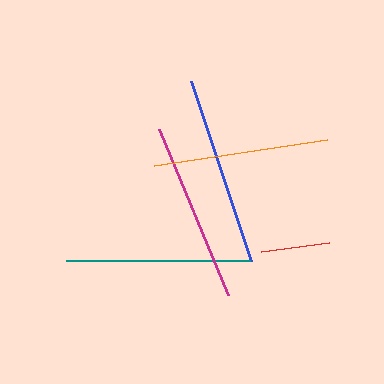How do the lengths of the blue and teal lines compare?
The blue and teal lines are approximately the same length.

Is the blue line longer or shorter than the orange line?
The blue line is longer than the orange line.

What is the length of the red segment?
The red segment is approximately 68 pixels long.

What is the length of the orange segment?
The orange segment is approximately 175 pixels long.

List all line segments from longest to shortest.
From longest to shortest: blue, teal, magenta, orange, red.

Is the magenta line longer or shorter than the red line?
The magenta line is longer than the red line.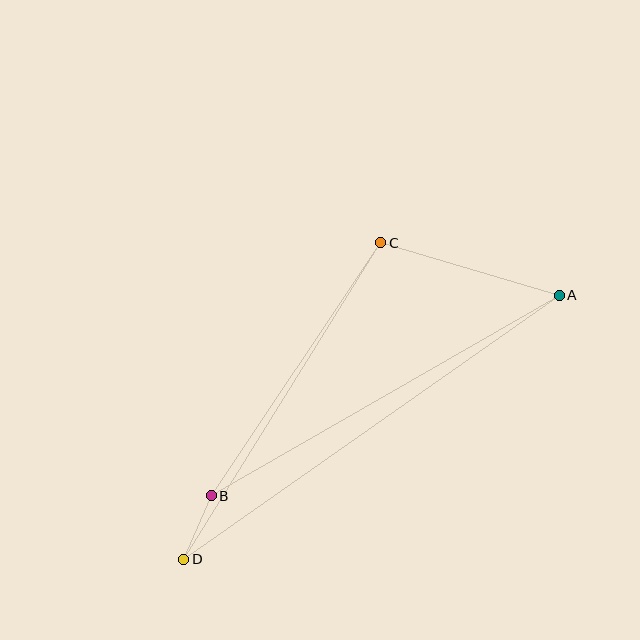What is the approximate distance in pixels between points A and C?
The distance between A and C is approximately 186 pixels.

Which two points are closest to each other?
Points B and D are closest to each other.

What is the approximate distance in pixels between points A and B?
The distance between A and B is approximately 402 pixels.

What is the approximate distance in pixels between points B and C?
The distance between B and C is approximately 305 pixels.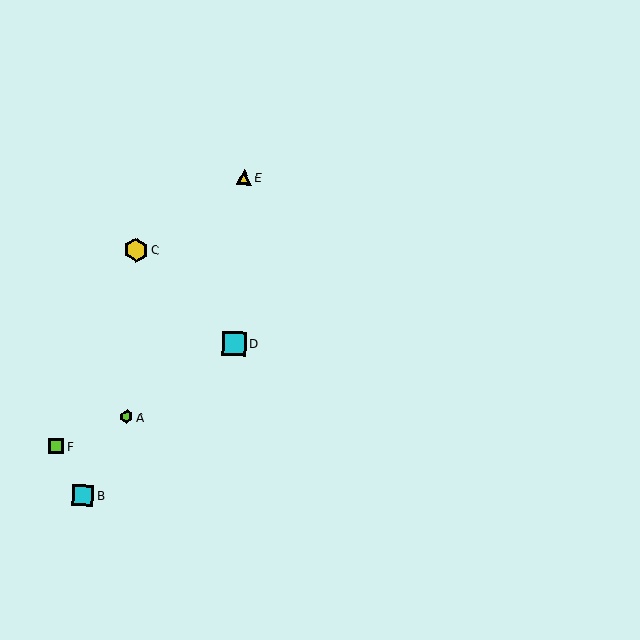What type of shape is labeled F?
Shape F is a lime square.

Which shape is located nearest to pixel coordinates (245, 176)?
The yellow triangle (labeled E) at (244, 178) is nearest to that location.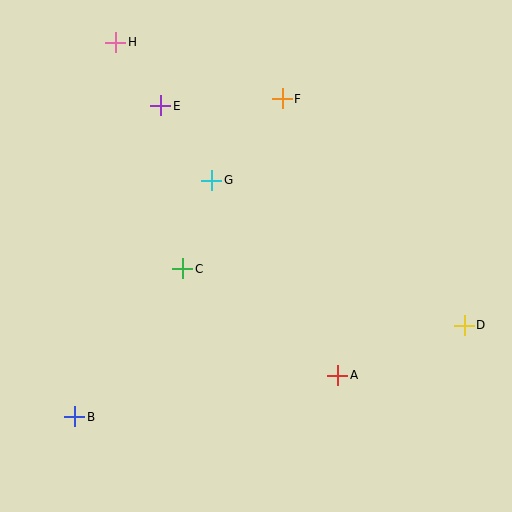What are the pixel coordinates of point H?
Point H is at (116, 42).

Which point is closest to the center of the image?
Point C at (183, 269) is closest to the center.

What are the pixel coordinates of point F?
Point F is at (282, 99).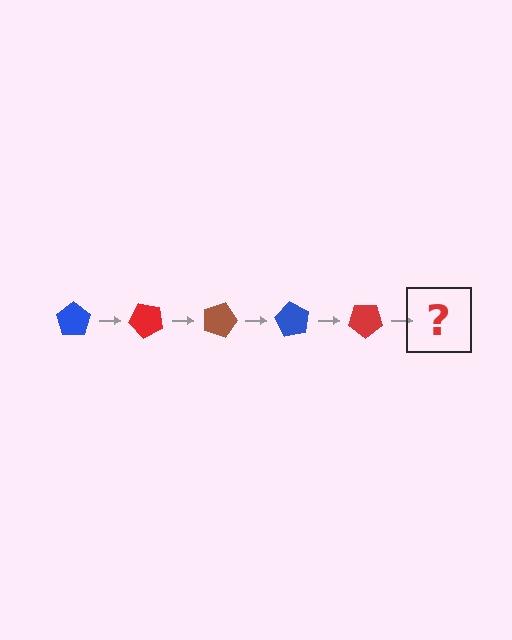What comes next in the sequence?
The next element should be a brown pentagon, rotated 225 degrees from the start.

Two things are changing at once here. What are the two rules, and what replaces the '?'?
The two rules are that it rotates 45 degrees each step and the color cycles through blue, red, and brown. The '?' should be a brown pentagon, rotated 225 degrees from the start.